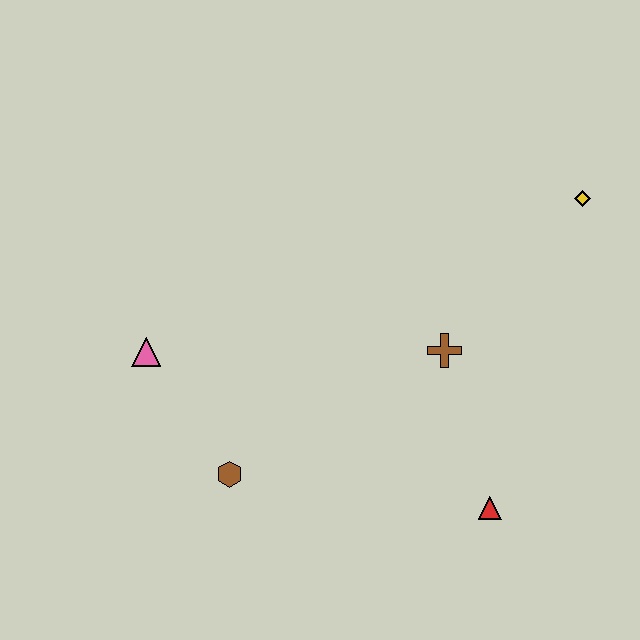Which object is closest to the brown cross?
The red triangle is closest to the brown cross.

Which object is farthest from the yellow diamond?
The pink triangle is farthest from the yellow diamond.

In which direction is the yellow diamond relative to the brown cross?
The yellow diamond is above the brown cross.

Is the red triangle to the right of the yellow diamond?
No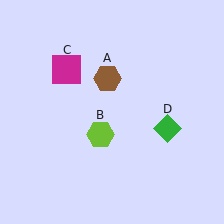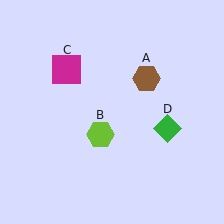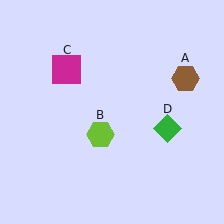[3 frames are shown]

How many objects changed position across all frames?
1 object changed position: brown hexagon (object A).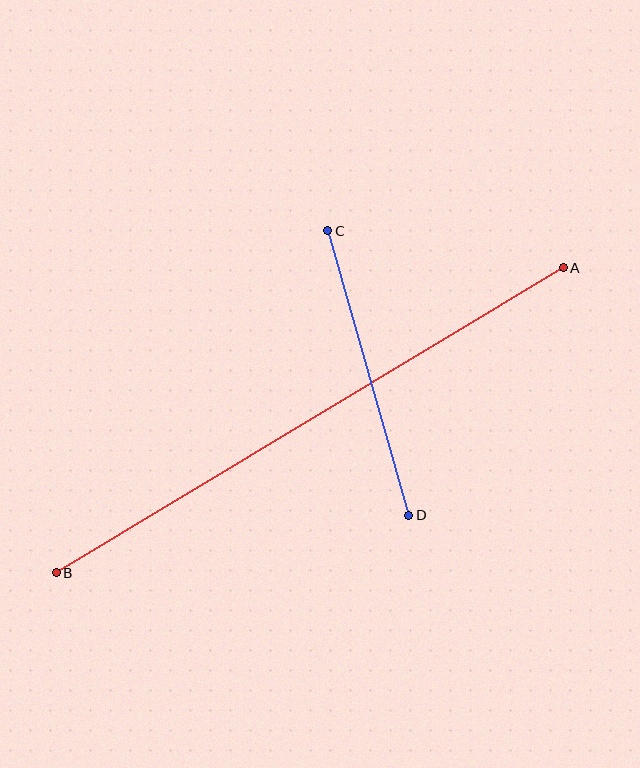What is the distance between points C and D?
The distance is approximately 296 pixels.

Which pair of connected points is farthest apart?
Points A and B are farthest apart.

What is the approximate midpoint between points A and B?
The midpoint is at approximately (310, 420) pixels.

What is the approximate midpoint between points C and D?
The midpoint is at approximately (368, 373) pixels.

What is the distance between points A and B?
The distance is approximately 592 pixels.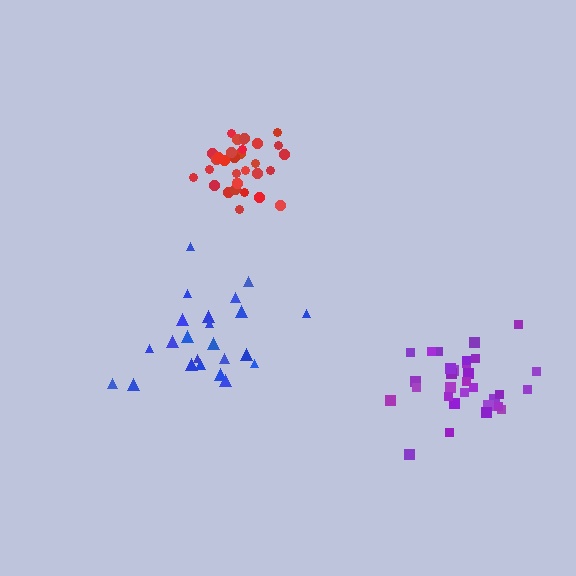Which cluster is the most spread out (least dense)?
Blue.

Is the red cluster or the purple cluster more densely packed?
Red.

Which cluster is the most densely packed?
Red.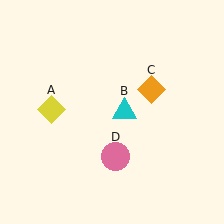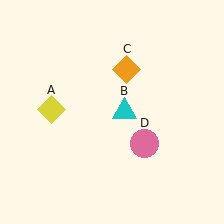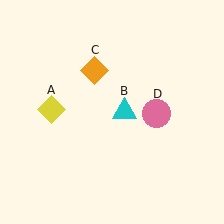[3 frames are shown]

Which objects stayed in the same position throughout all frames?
Yellow diamond (object A) and cyan triangle (object B) remained stationary.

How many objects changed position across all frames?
2 objects changed position: orange diamond (object C), pink circle (object D).